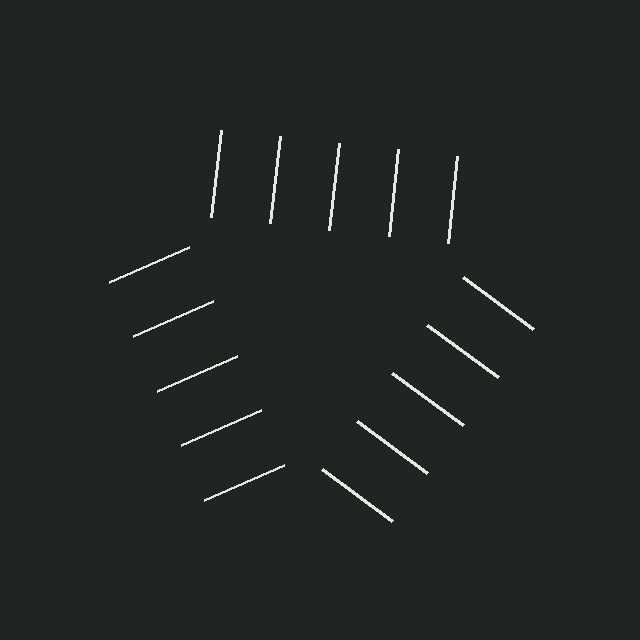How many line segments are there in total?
15 — 5 along each of the 3 edges.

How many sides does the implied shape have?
3 sides — the line-ends trace a triangle.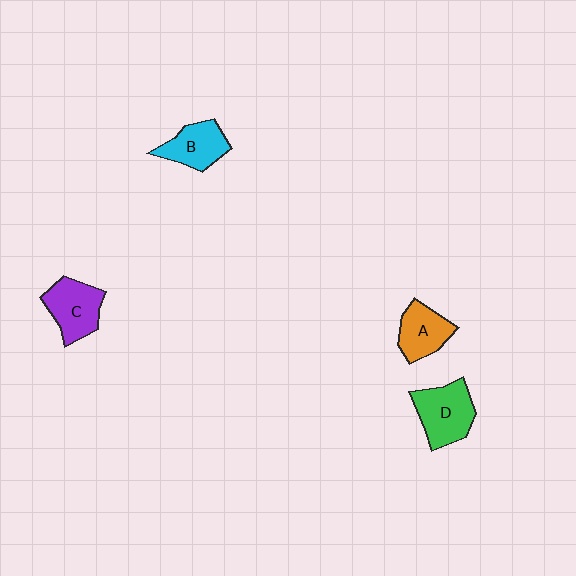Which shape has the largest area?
Shape D (green).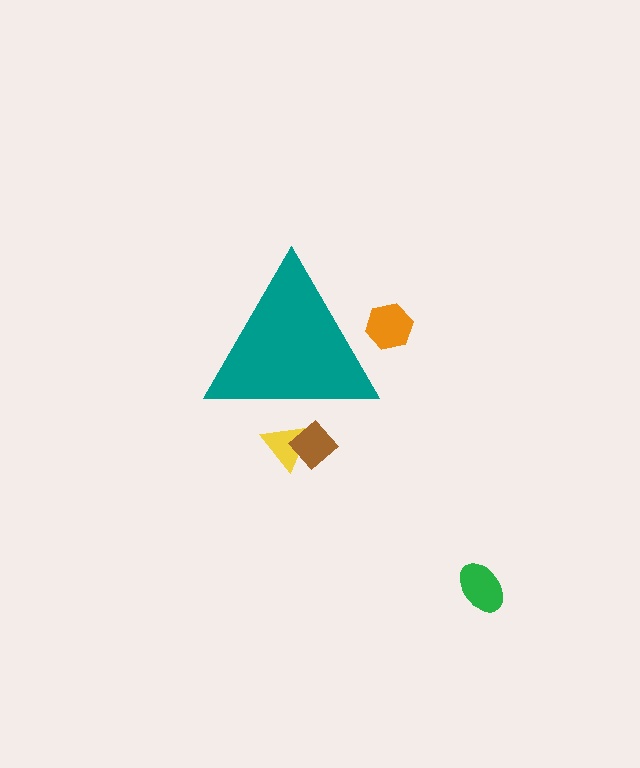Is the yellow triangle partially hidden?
Yes, the yellow triangle is partially hidden behind the teal triangle.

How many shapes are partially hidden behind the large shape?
3 shapes are partially hidden.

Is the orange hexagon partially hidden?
Yes, the orange hexagon is partially hidden behind the teal triangle.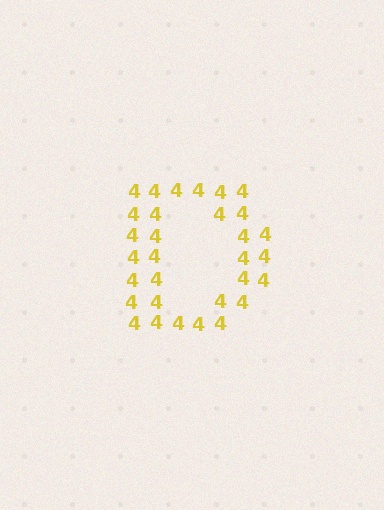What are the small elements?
The small elements are digit 4's.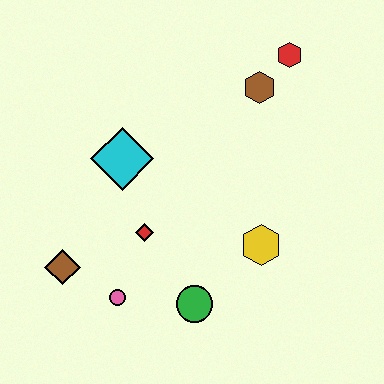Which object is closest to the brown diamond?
The pink circle is closest to the brown diamond.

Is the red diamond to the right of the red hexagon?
No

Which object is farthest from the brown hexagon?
The brown diamond is farthest from the brown hexagon.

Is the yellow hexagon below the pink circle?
No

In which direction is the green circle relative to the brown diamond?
The green circle is to the right of the brown diamond.